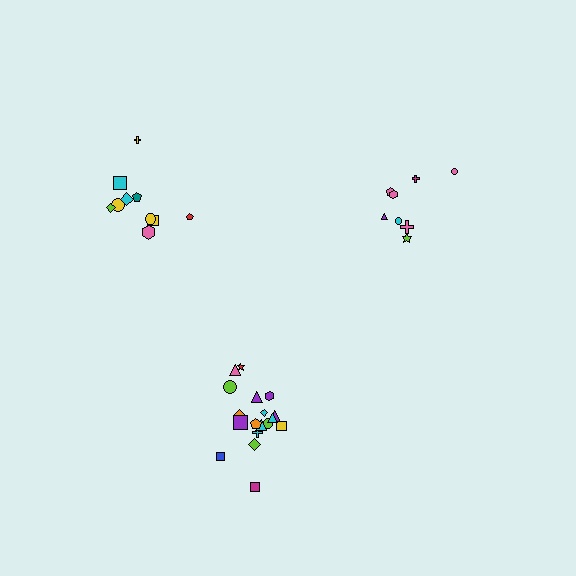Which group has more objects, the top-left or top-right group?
The top-left group.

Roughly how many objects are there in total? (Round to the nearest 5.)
Roughly 35 objects in total.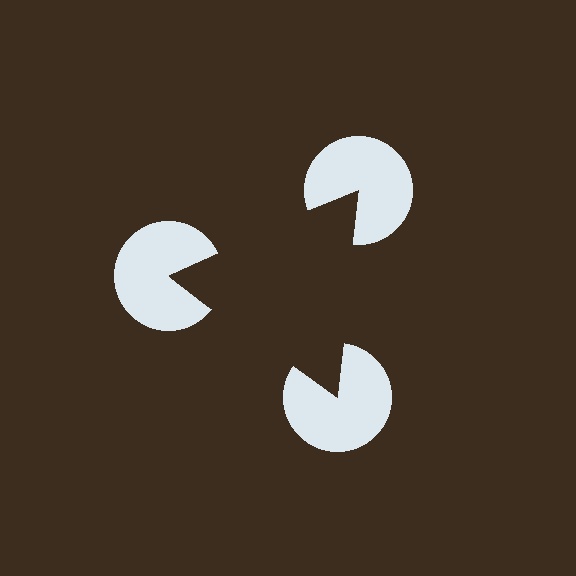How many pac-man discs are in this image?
There are 3 — one at each vertex of the illusory triangle.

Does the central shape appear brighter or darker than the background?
It typically appears slightly darker than the background, even though no actual brightness change is drawn.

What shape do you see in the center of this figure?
An illusory triangle — its edges are inferred from the aligned wedge cuts in the pac-man discs, not physically drawn.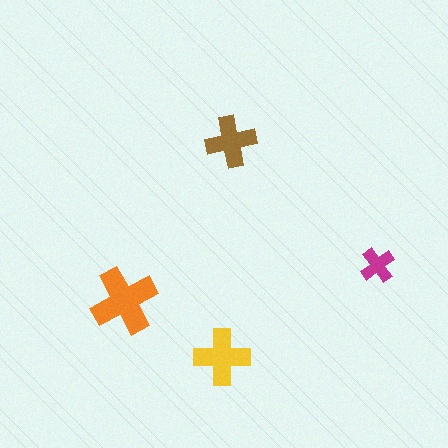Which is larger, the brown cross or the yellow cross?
The yellow one.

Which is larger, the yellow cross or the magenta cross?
The yellow one.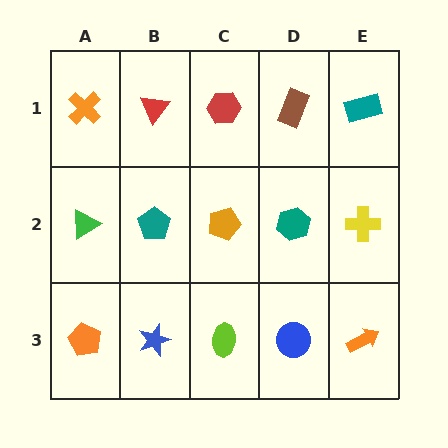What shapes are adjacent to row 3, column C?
An orange pentagon (row 2, column C), a blue star (row 3, column B), a blue circle (row 3, column D).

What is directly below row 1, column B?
A teal pentagon.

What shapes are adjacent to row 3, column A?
A green triangle (row 2, column A), a blue star (row 3, column B).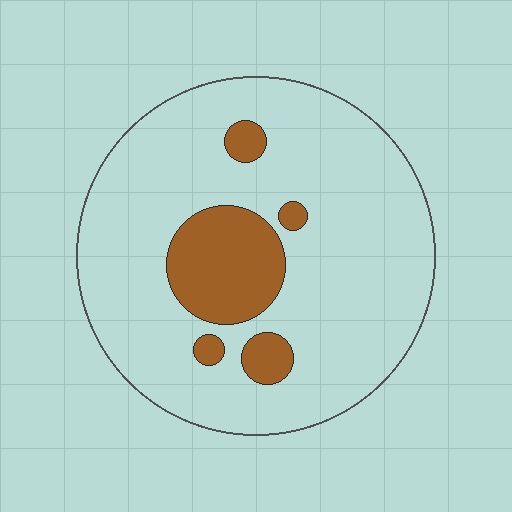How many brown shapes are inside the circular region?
5.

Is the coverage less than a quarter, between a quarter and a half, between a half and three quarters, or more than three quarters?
Less than a quarter.